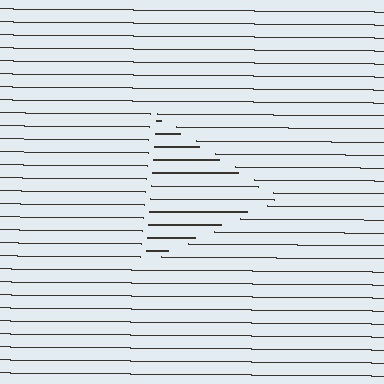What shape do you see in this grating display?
An illusory triangle. The interior of the shape contains the same grating, shifted by half a period — the contour is defined by the phase discontinuity where line-ends from the inner and outer gratings abut.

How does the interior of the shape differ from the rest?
The interior of the shape contains the same grating, shifted by half a period — the contour is defined by the phase discontinuity where line-ends from the inner and outer gratings abut.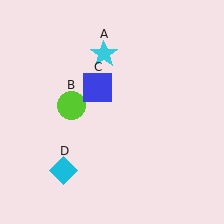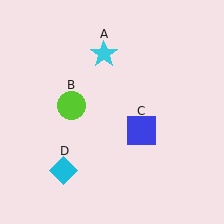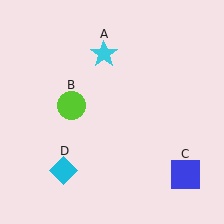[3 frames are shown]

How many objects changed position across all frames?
1 object changed position: blue square (object C).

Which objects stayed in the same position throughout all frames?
Cyan star (object A) and lime circle (object B) and cyan diamond (object D) remained stationary.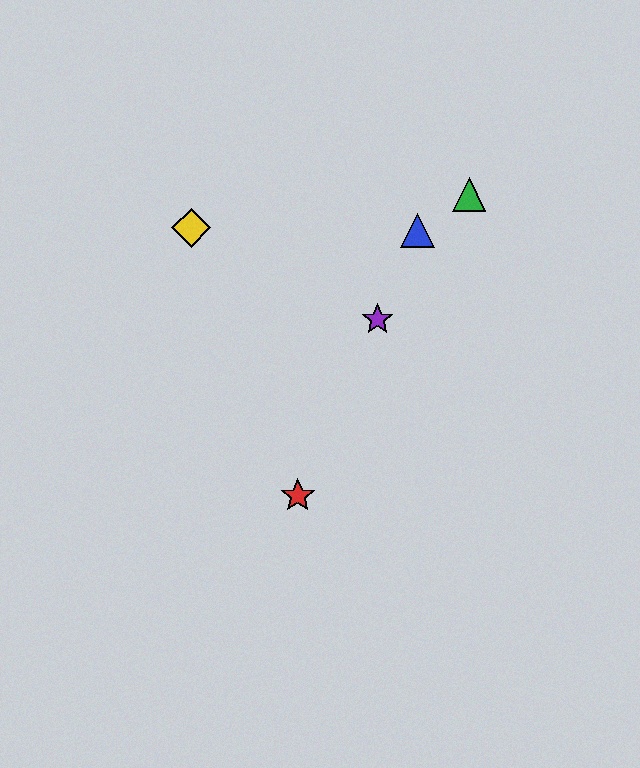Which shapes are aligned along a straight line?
The red star, the blue triangle, the purple star are aligned along a straight line.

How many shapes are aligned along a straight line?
3 shapes (the red star, the blue triangle, the purple star) are aligned along a straight line.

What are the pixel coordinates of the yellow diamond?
The yellow diamond is at (191, 228).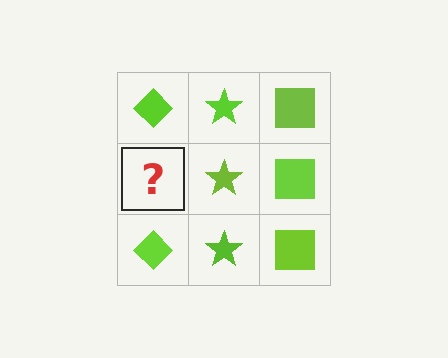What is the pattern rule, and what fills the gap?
The rule is that each column has a consistent shape. The gap should be filled with a lime diamond.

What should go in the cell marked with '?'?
The missing cell should contain a lime diamond.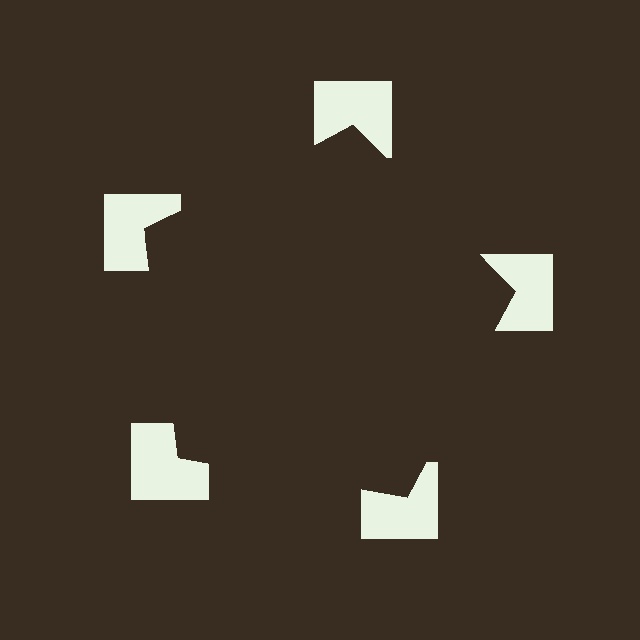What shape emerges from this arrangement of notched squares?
An illusory pentagon — its edges are inferred from the aligned wedge cuts in the notched squares, not physically drawn.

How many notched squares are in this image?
There are 5 — one at each vertex of the illusory pentagon.